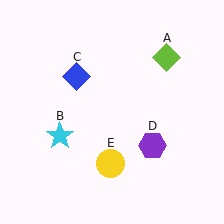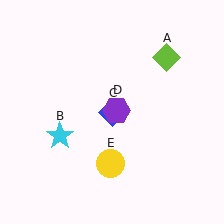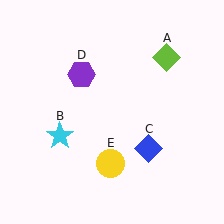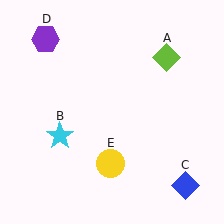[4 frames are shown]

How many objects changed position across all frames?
2 objects changed position: blue diamond (object C), purple hexagon (object D).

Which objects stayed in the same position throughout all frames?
Lime diamond (object A) and cyan star (object B) and yellow circle (object E) remained stationary.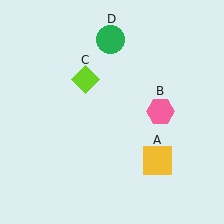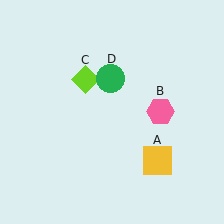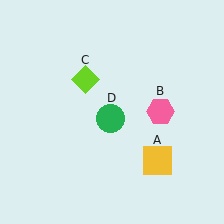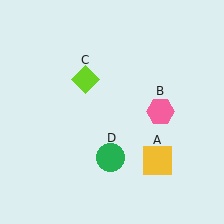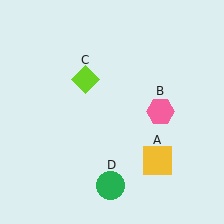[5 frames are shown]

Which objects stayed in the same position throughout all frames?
Yellow square (object A) and pink hexagon (object B) and lime diamond (object C) remained stationary.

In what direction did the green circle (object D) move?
The green circle (object D) moved down.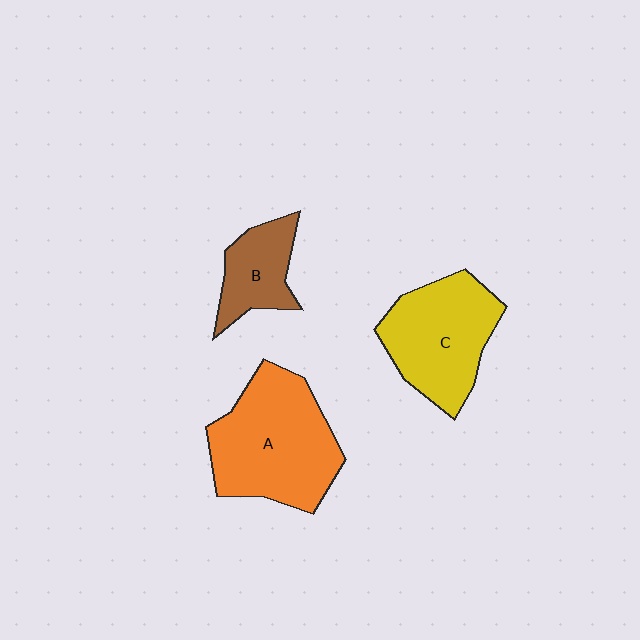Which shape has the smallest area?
Shape B (brown).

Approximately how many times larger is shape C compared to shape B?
Approximately 1.8 times.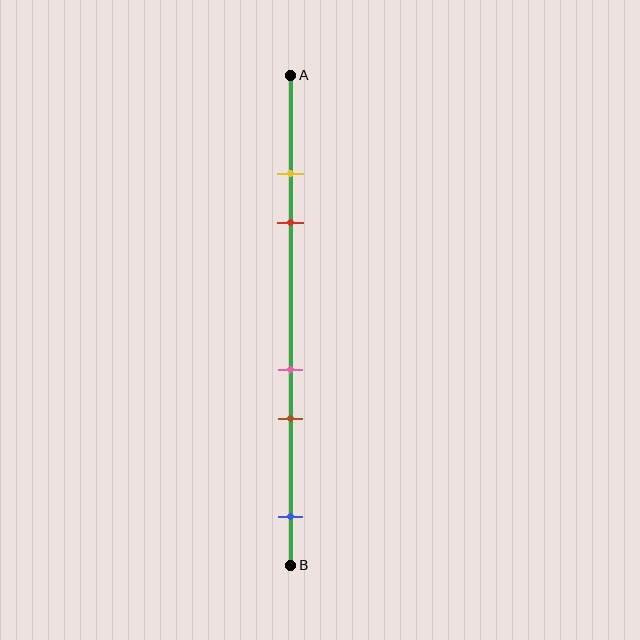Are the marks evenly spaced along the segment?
No, the marks are not evenly spaced.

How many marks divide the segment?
There are 5 marks dividing the segment.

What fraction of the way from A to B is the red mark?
The red mark is approximately 30% (0.3) of the way from A to B.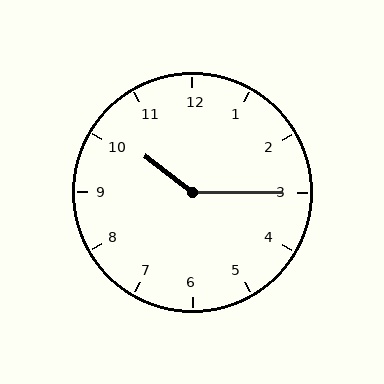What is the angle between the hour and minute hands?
Approximately 142 degrees.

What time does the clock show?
10:15.